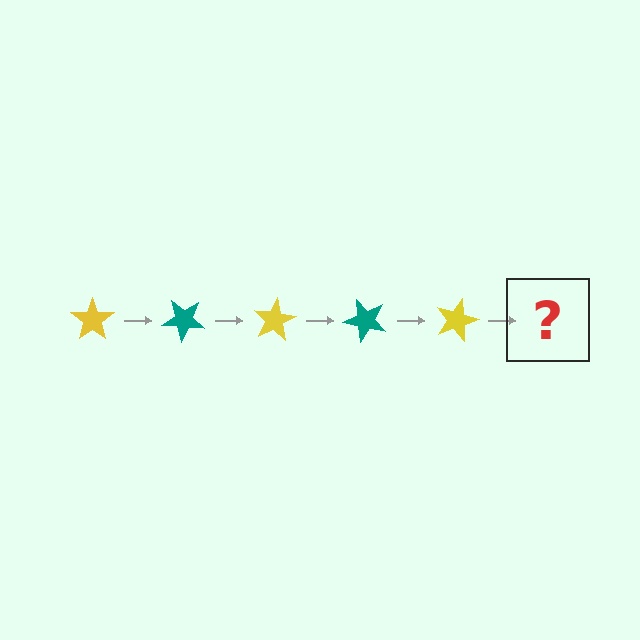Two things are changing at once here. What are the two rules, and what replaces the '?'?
The two rules are that it rotates 40 degrees each step and the color cycles through yellow and teal. The '?' should be a teal star, rotated 200 degrees from the start.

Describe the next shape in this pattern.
It should be a teal star, rotated 200 degrees from the start.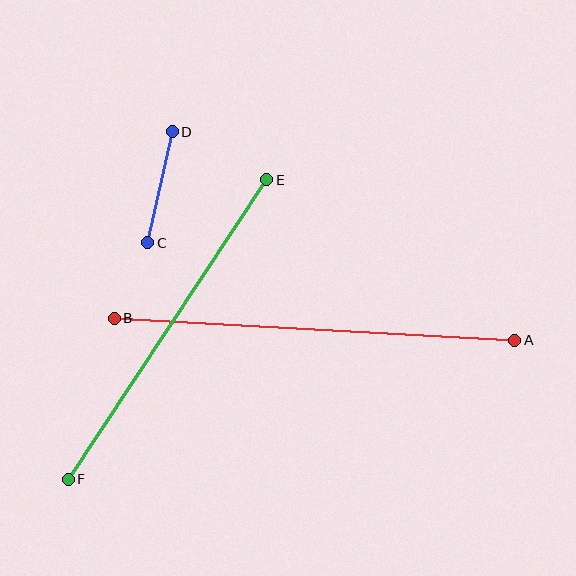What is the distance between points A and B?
The distance is approximately 401 pixels.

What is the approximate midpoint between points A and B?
The midpoint is at approximately (315, 329) pixels.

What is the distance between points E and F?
The distance is approximately 359 pixels.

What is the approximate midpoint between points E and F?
The midpoint is at approximately (167, 330) pixels.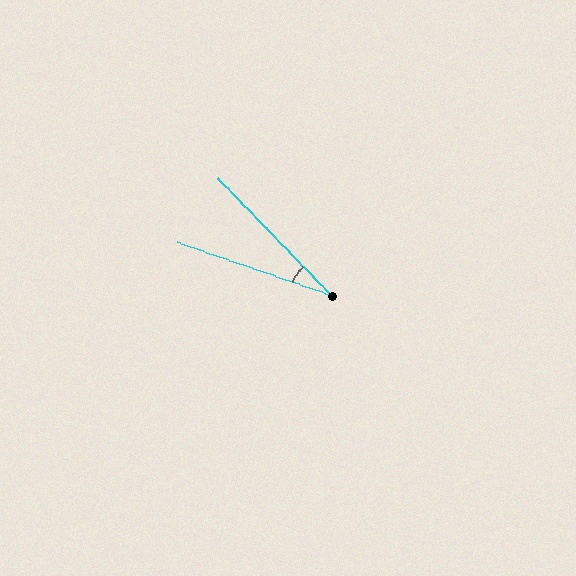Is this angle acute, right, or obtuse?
It is acute.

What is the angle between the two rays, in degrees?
Approximately 27 degrees.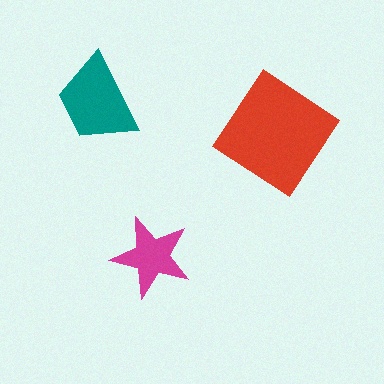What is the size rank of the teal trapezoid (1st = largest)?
2nd.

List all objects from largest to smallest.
The red diamond, the teal trapezoid, the magenta star.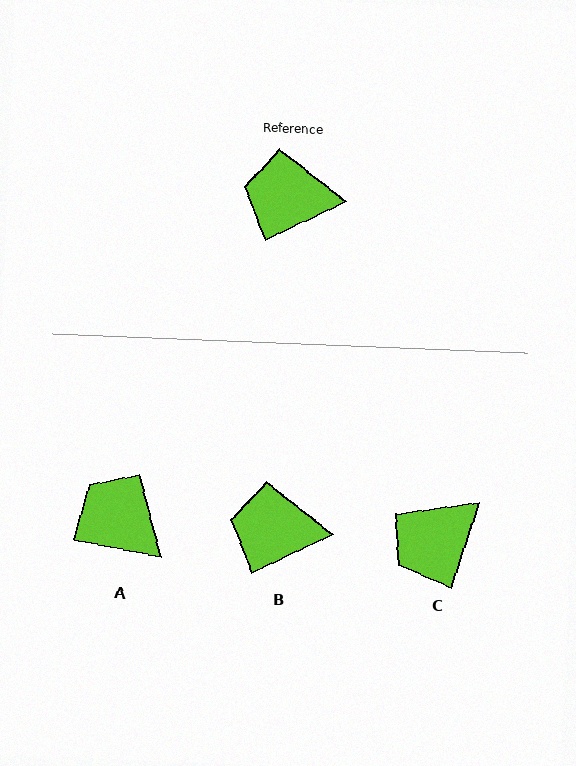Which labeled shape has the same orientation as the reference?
B.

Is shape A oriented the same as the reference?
No, it is off by about 37 degrees.